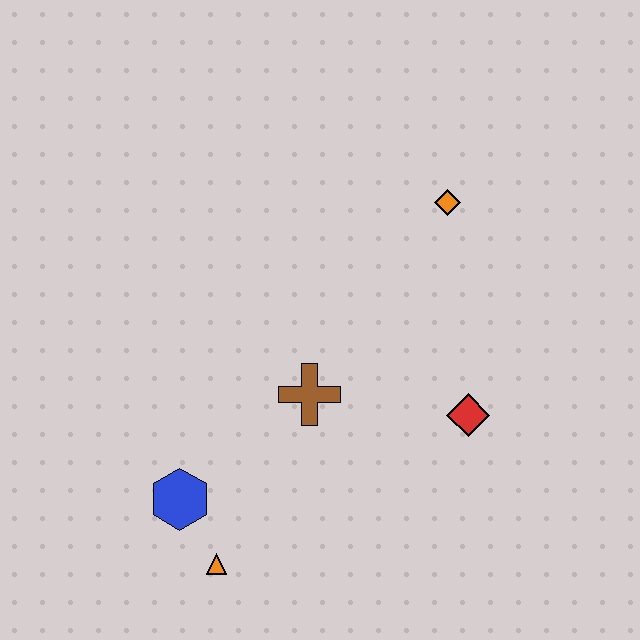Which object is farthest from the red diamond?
The blue hexagon is farthest from the red diamond.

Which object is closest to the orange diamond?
The red diamond is closest to the orange diamond.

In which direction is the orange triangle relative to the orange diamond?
The orange triangle is below the orange diamond.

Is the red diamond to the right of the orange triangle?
Yes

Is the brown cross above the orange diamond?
No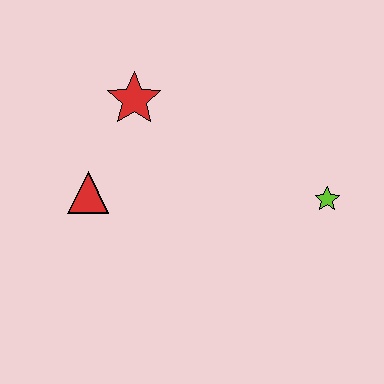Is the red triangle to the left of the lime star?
Yes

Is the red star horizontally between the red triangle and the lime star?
Yes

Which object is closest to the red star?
The red triangle is closest to the red star.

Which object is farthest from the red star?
The lime star is farthest from the red star.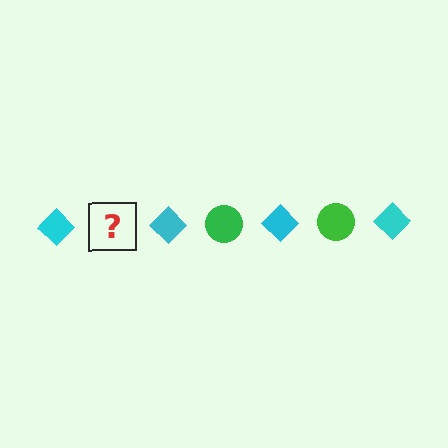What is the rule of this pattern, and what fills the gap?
The rule is that the pattern alternates between cyan diamond and green circle. The gap should be filled with a green circle.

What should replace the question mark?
The question mark should be replaced with a green circle.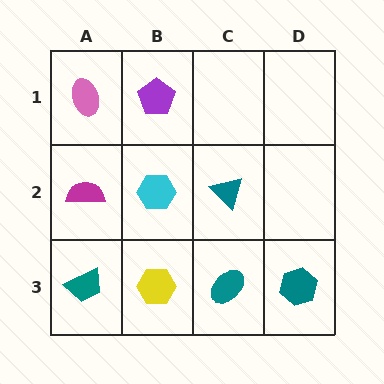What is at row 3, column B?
A yellow hexagon.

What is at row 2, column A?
A magenta semicircle.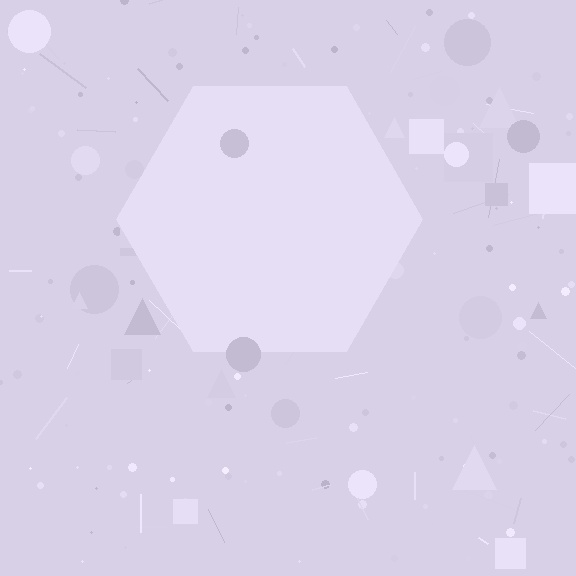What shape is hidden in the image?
A hexagon is hidden in the image.